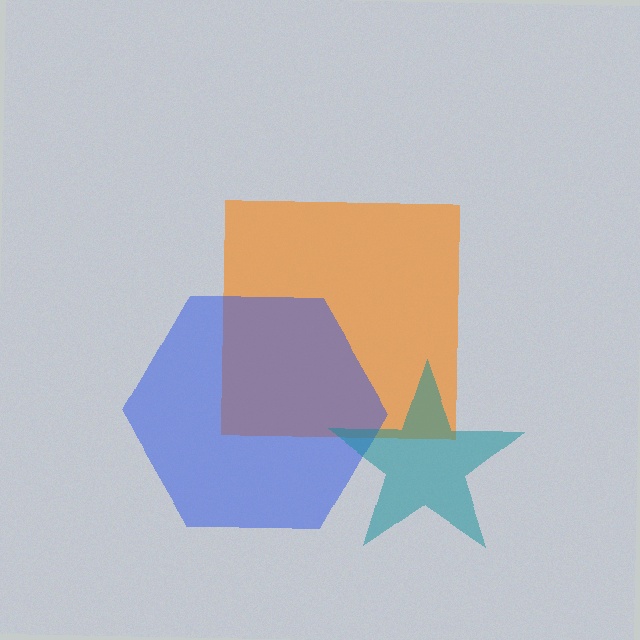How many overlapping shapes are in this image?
There are 3 overlapping shapes in the image.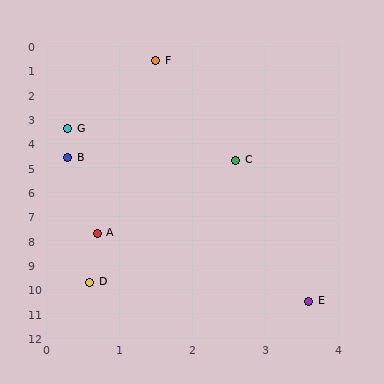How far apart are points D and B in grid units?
Points D and B are about 5.1 grid units apart.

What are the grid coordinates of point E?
Point E is at approximately (3.6, 10.5).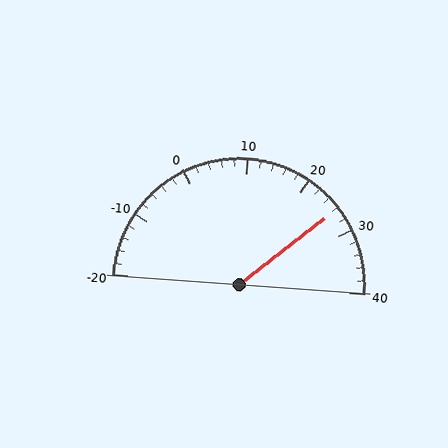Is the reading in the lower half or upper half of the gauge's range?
The reading is in the upper half of the range (-20 to 40).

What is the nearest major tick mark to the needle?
The nearest major tick mark is 30.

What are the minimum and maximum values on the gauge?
The gauge ranges from -20 to 40.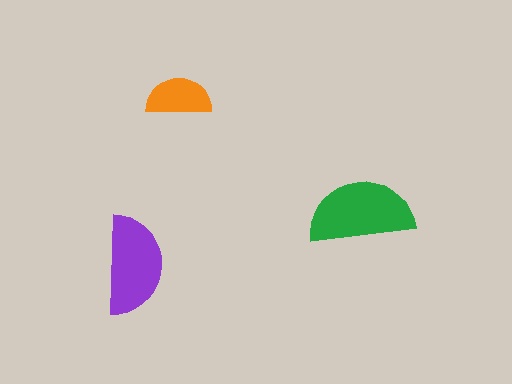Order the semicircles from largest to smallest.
the green one, the purple one, the orange one.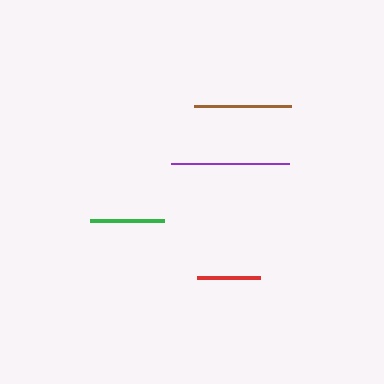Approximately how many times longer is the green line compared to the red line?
The green line is approximately 1.2 times the length of the red line.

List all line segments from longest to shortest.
From longest to shortest: purple, brown, green, red.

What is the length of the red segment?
The red segment is approximately 63 pixels long.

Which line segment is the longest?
The purple line is the longest at approximately 118 pixels.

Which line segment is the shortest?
The red line is the shortest at approximately 63 pixels.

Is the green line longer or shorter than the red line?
The green line is longer than the red line.